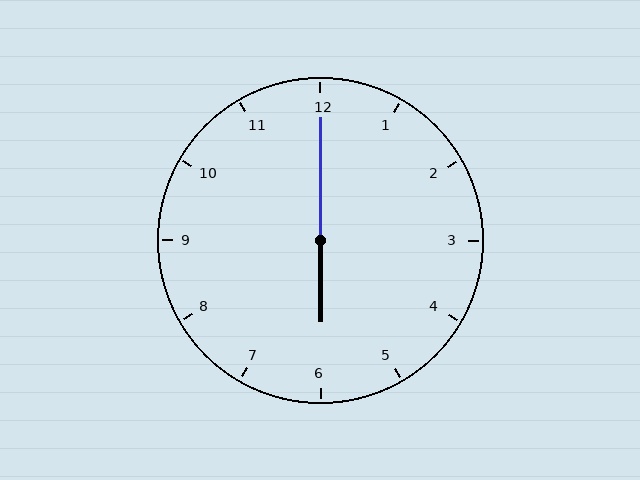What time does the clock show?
6:00.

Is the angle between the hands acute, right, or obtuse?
It is obtuse.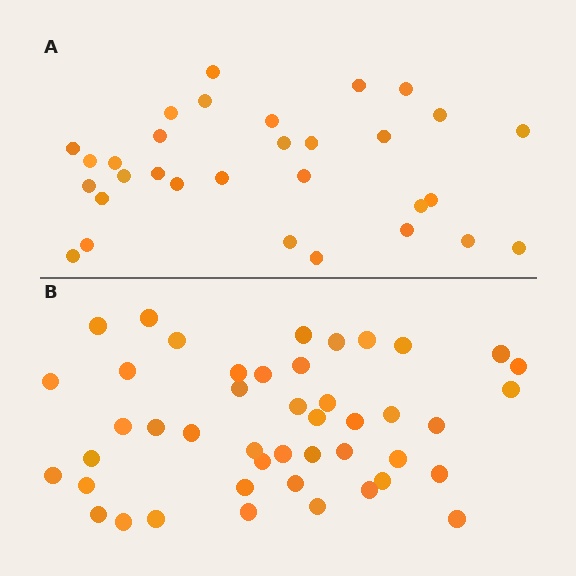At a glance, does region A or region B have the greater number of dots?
Region B (the bottom region) has more dots.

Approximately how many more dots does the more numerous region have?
Region B has approximately 15 more dots than region A.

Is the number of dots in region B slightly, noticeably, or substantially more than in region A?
Region B has substantially more. The ratio is roughly 1.5 to 1.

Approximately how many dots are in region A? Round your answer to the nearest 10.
About 30 dots. (The exact count is 31, which rounds to 30.)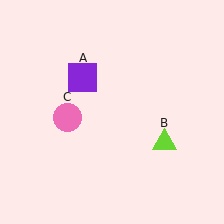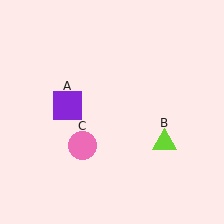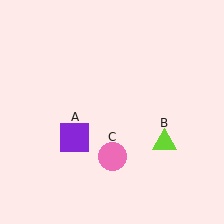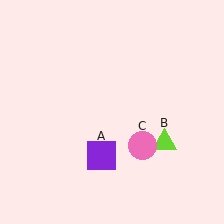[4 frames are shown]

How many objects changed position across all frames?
2 objects changed position: purple square (object A), pink circle (object C).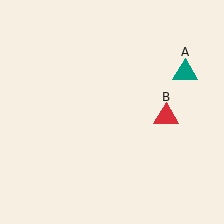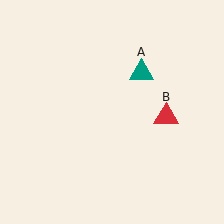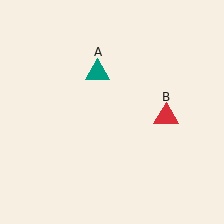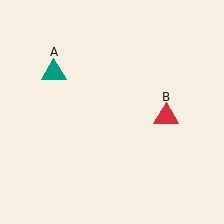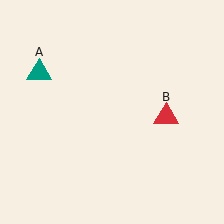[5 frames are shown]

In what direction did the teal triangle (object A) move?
The teal triangle (object A) moved left.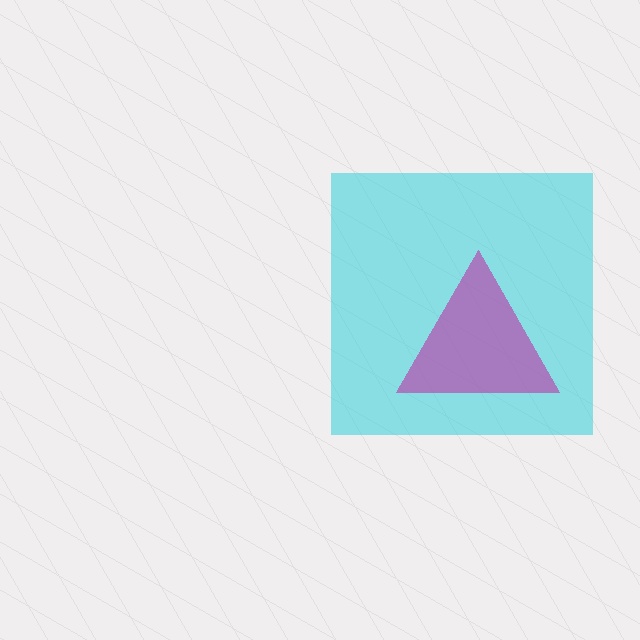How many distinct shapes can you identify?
There are 2 distinct shapes: a cyan square, a magenta triangle.